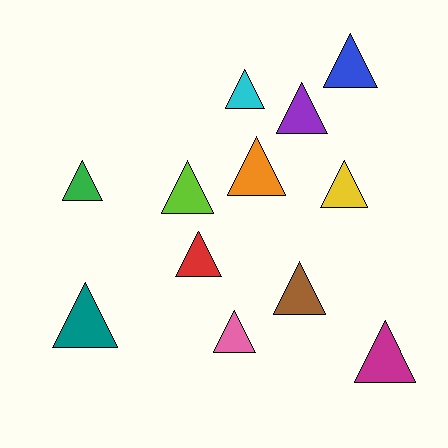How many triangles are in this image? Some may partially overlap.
There are 12 triangles.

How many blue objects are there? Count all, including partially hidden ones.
There is 1 blue object.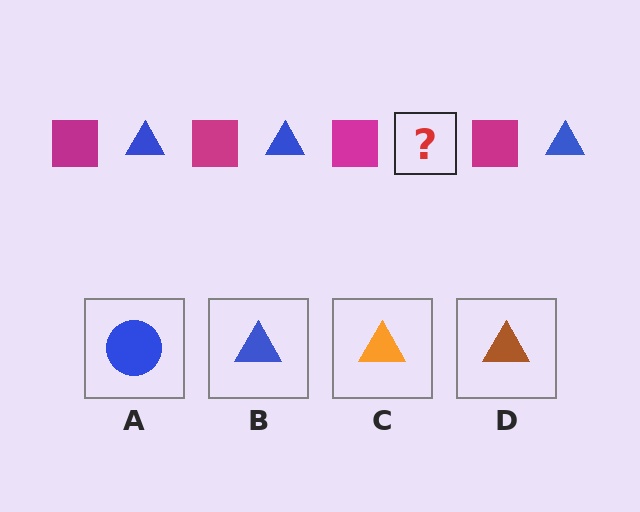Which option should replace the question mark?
Option B.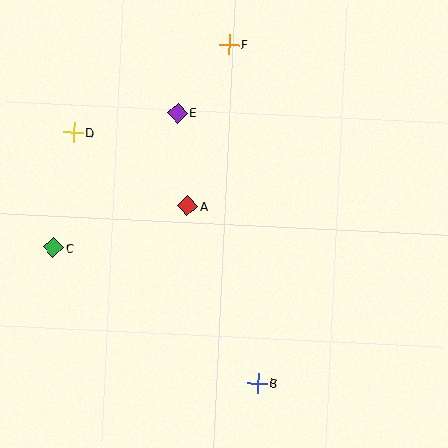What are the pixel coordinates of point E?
Point E is at (178, 113).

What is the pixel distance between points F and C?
The distance between F and C is 269 pixels.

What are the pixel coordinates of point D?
Point D is at (73, 133).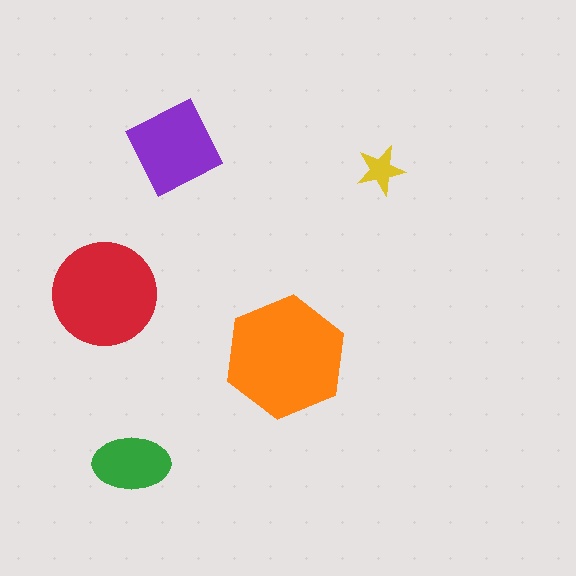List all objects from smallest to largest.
The yellow star, the green ellipse, the purple diamond, the red circle, the orange hexagon.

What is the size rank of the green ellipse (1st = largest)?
4th.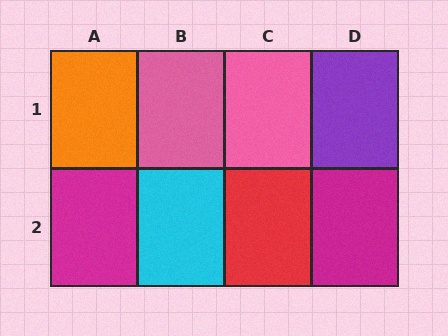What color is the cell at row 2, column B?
Cyan.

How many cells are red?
1 cell is red.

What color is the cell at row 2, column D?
Magenta.